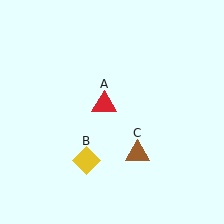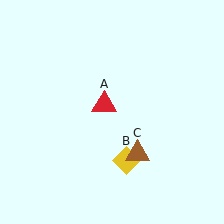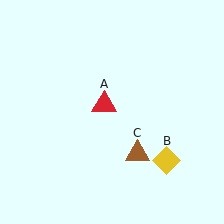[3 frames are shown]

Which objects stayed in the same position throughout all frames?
Red triangle (object A) and brown triangle (object C) remained stationary.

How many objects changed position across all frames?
1 object changed position: yellow diamond (object B).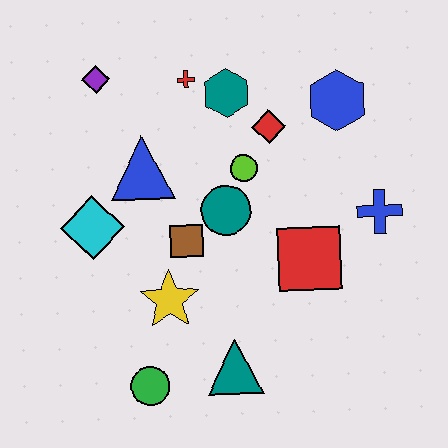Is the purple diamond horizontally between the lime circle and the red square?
No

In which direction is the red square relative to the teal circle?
The red square is to the right of the teal circle.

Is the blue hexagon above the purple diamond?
No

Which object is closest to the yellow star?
The brown square is closest to the yellow star.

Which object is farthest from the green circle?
The blue hexagon is farthest from the green circle.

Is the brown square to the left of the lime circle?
Yes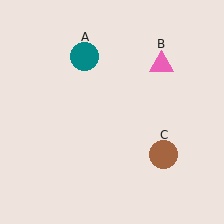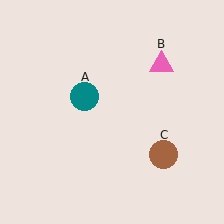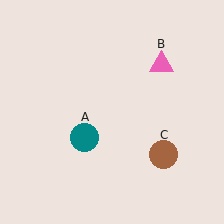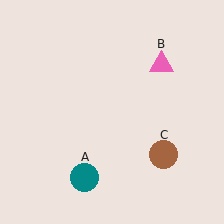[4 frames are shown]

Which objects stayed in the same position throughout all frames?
Pink triangle (object B) and brown circle (object C) remained stationary.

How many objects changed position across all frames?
1 object changed position: teal circle (object A).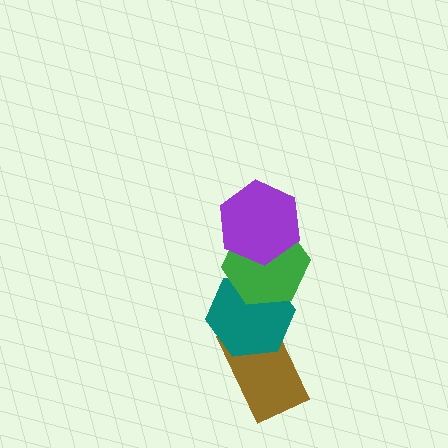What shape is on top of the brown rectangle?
The teal hexagon is on top of the brown rectangle.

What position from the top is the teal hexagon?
The teal hexagon is 3rd from the top.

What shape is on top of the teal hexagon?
The green hexagon is on top of the teal hexagon.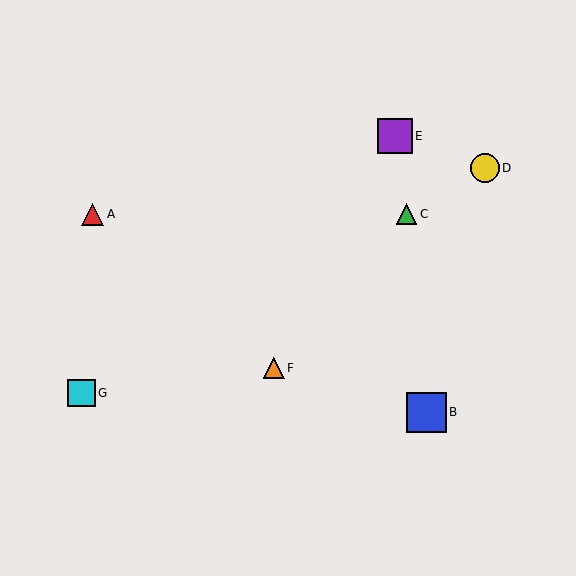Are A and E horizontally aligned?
No, A is at y≈214 and E is at y≈136.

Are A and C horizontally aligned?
Yes, both are at y≈214.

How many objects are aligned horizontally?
2 objects (A, C) are aligned horizontally.